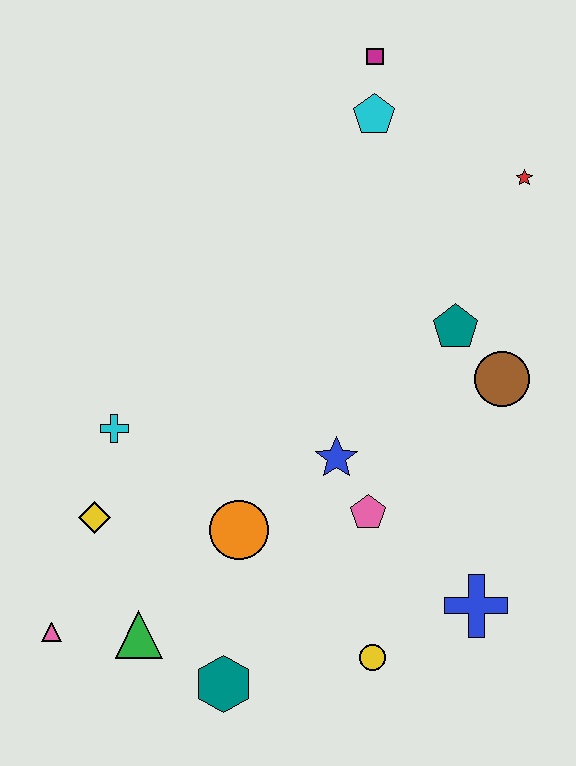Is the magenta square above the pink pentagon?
Yes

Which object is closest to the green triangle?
The pink triangle is closest to the green triangle.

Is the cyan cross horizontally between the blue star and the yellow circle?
No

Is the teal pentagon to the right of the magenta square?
Yes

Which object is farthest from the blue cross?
The magenta square is farthest from the blue cross.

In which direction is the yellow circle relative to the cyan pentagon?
The yellow circle is below the cyan pentagon.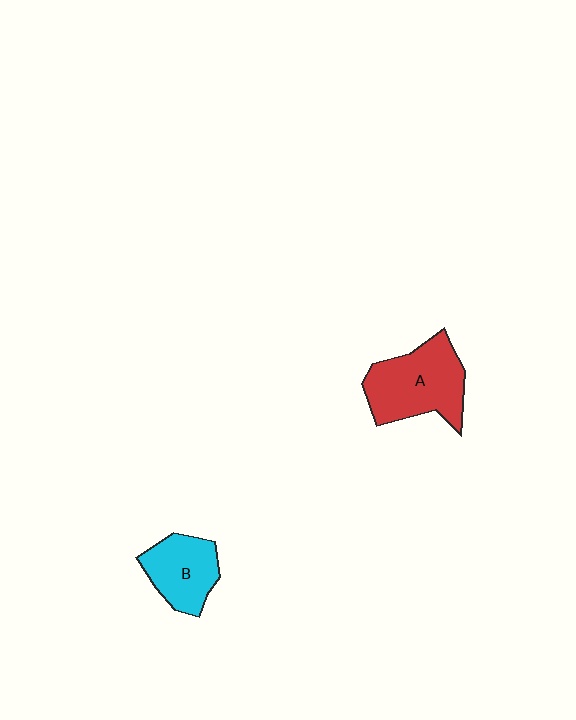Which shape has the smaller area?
Shape B (cyan).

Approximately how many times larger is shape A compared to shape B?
Approximately 1.5 times.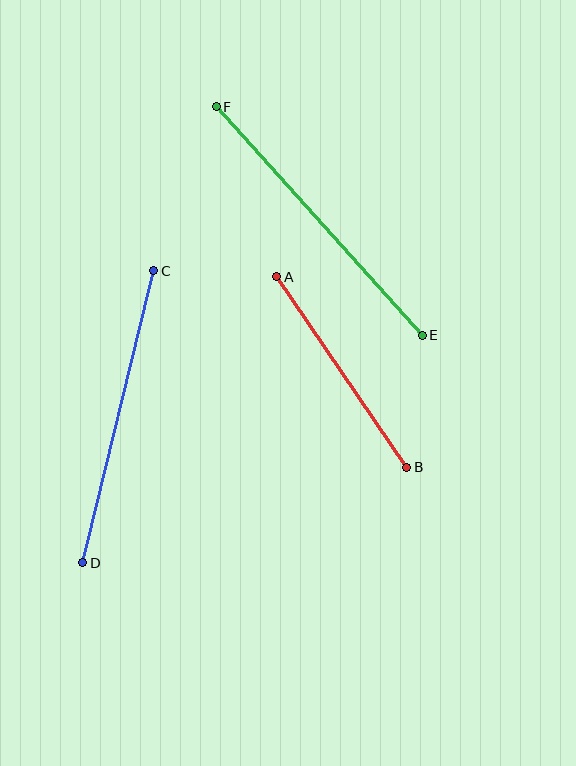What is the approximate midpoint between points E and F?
The midpoint is at approximately (319, 221) pixels.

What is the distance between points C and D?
The distance is approximately 300 pixels.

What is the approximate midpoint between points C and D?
The midpoint is at approximately (118, 417) pixels.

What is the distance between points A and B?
The distance is approximately 230 pixels.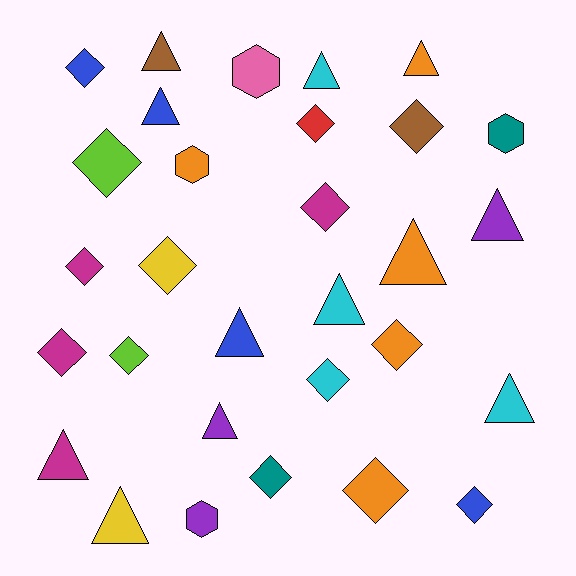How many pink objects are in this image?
There is 1 pink object.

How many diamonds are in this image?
There are 14 diamonds.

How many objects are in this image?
There are 30 objects.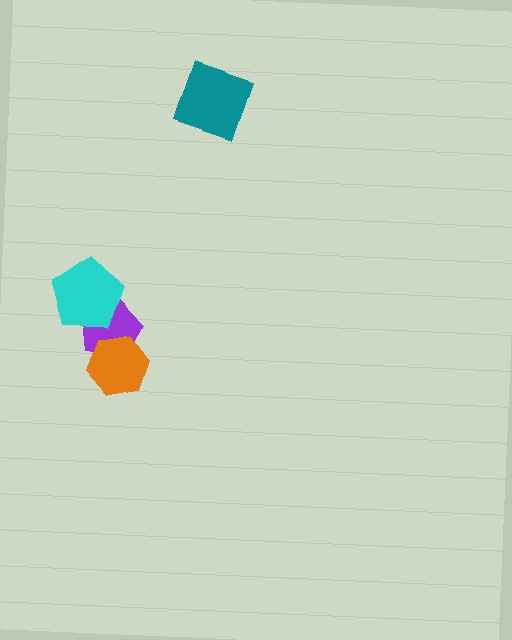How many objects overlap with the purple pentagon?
2 objects overlap with the purple pentagon.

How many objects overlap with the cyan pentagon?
1 object overlaps with the cyan pentagon.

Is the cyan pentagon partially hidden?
No, no other shape covers it.